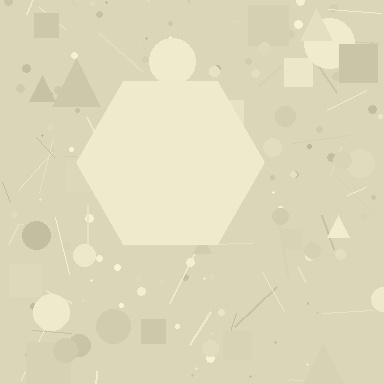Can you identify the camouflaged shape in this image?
The camouflaged shape is a hexagon.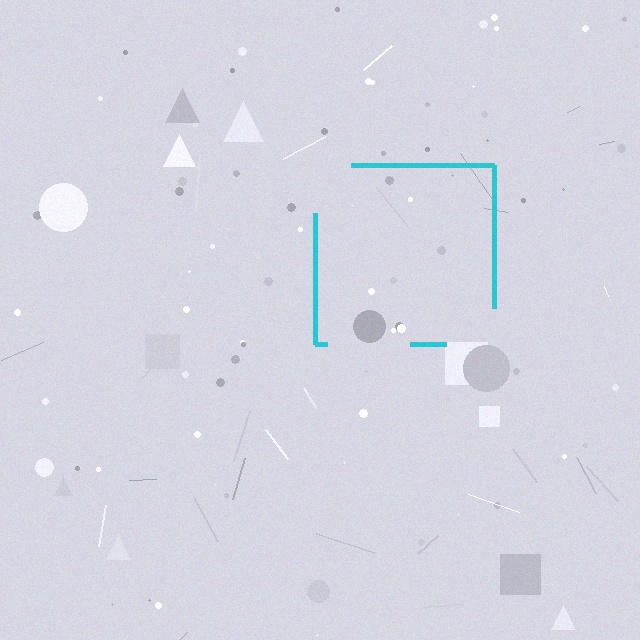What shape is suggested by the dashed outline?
The dashed outline suggests a square.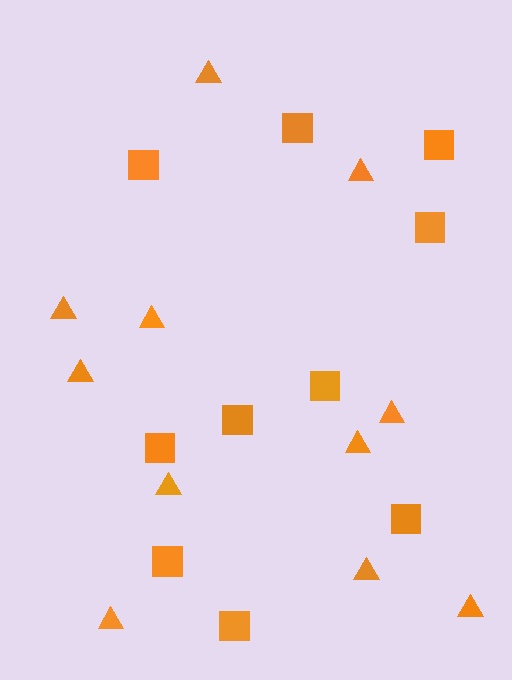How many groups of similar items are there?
There are 2 groups: one group of triangles (11) and one group of squares (10).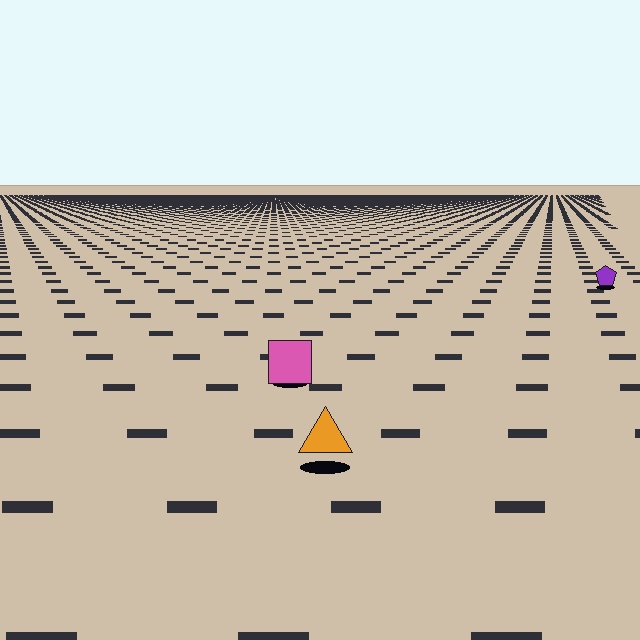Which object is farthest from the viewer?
The purple pentagon is farthest from the viewer. It appears smaller and the ground texture around it is denser.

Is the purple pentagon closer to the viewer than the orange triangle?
No. The orange triangle is closer — you can tell from the texture gradient: the ground texture is coarser near it.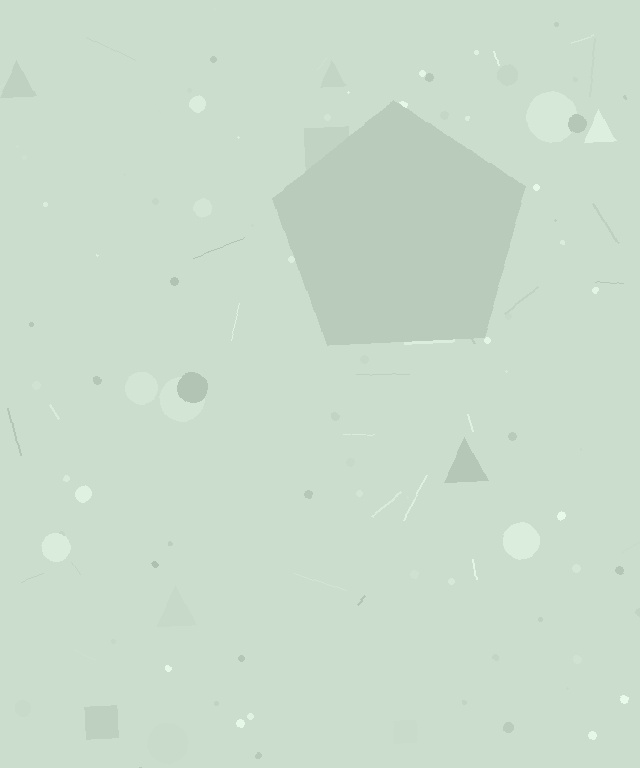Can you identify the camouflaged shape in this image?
The camouflaged shape is a pentagon.